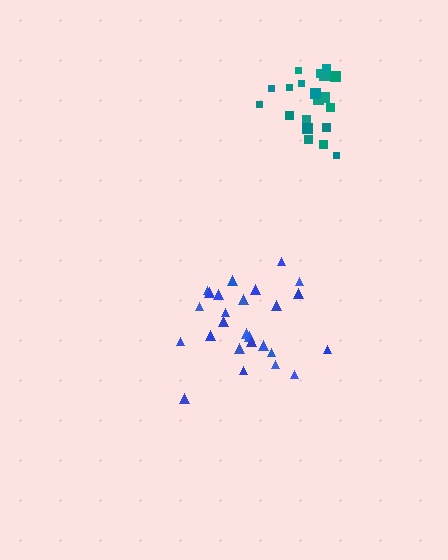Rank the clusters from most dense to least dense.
teal, blue.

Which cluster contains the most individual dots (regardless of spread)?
Blue (26).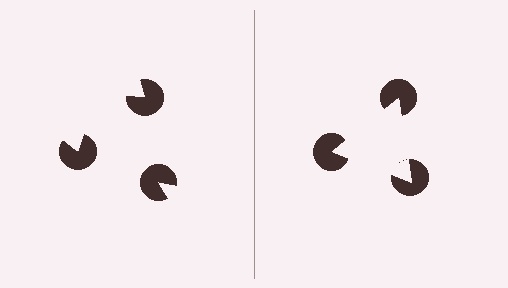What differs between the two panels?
The pac-man discs are positioned identically on both sides; only the wedge orientations differ. On the right they align to a triangle; on the left they are misaligned.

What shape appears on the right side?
An illusory triangle.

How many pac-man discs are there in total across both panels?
6 — 3 on each side.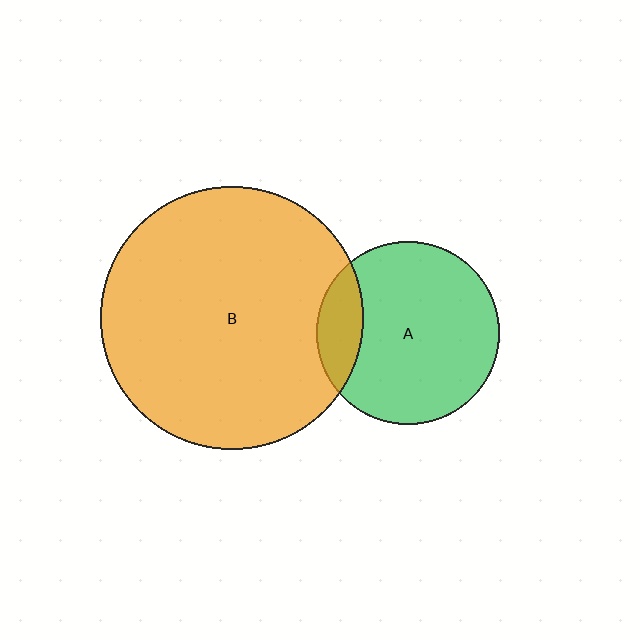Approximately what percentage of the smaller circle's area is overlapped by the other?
Approximately 15%.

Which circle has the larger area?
Circle B (orange).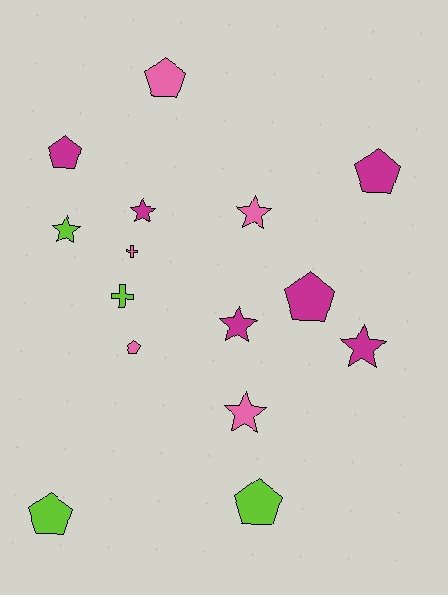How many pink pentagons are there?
There are 2 pink pentagons.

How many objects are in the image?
There are 15 objects.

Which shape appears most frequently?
Pentagon, with 7 objects.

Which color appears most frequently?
Magenta, with 6 objects.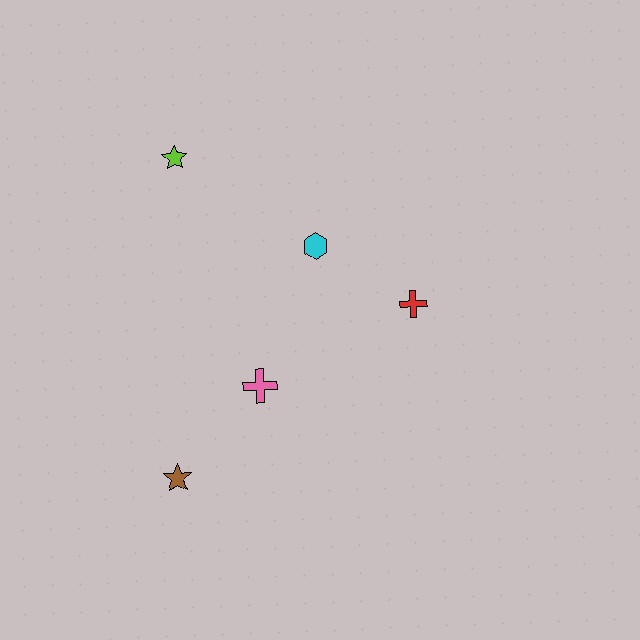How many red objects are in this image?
There is 1 red object.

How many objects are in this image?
There are 5 objects.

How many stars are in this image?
There are 2 stars.